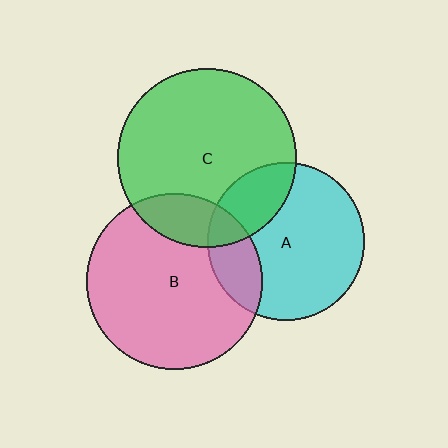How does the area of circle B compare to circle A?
Approximately 1.2 times.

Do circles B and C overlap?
Yes.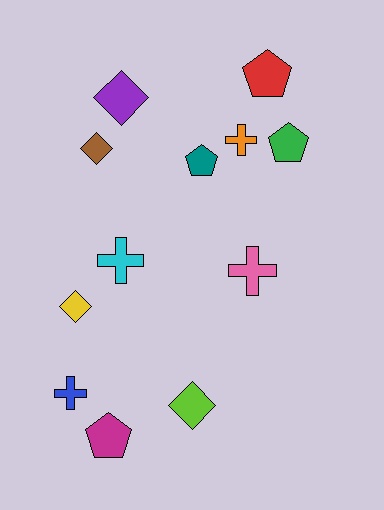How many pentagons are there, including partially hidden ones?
There are 4 pentagons.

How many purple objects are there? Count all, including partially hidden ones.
There is 1 purple object.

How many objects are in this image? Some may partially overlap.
There are 12 objects.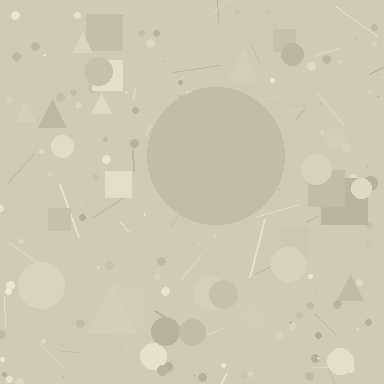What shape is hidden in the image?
A circle is hidden in the image.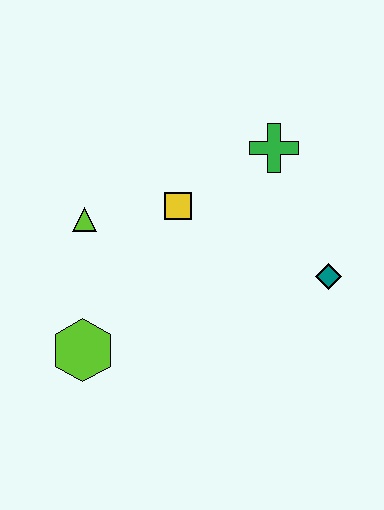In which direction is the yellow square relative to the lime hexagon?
The yellow square is above the lime hexagon.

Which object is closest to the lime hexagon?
The lime triangle is closest to the lime hexagon.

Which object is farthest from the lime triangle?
The teal diamond is farthest from the lime triangle.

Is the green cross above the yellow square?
Yes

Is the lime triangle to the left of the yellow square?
Yes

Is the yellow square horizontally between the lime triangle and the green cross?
Yes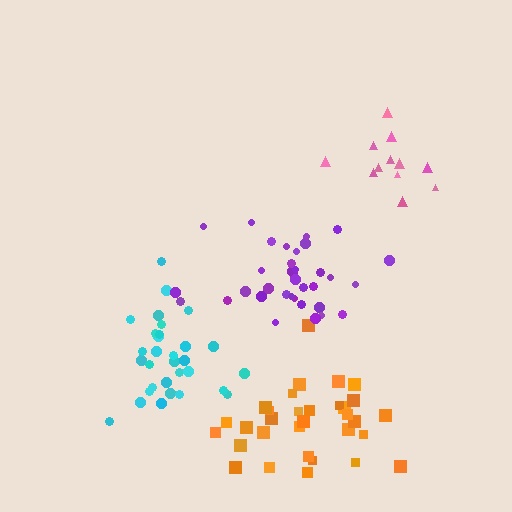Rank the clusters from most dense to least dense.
cyan, pink, orange, purple.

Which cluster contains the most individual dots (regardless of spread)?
Purple (34).